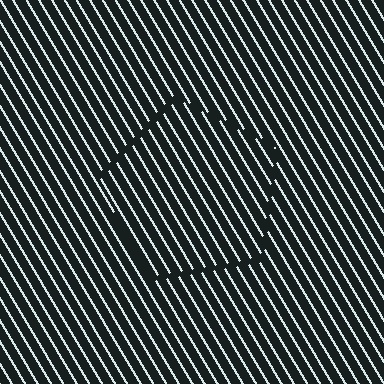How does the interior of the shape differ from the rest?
The interior of the shape contains the same grating, shifted by half a period — the contour is defined by the phase discontinuity where line-ends from the inner and outer gratings abut.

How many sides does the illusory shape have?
5 sides — the line-ends trace a pentagon.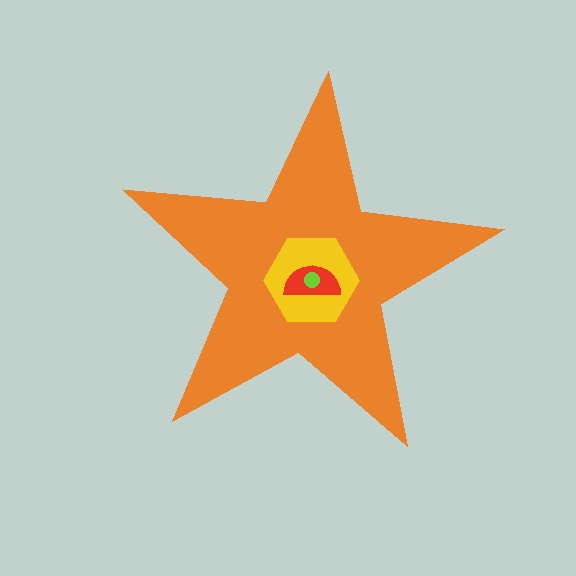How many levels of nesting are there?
4.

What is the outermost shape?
The orange star.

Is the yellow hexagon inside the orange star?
Yes.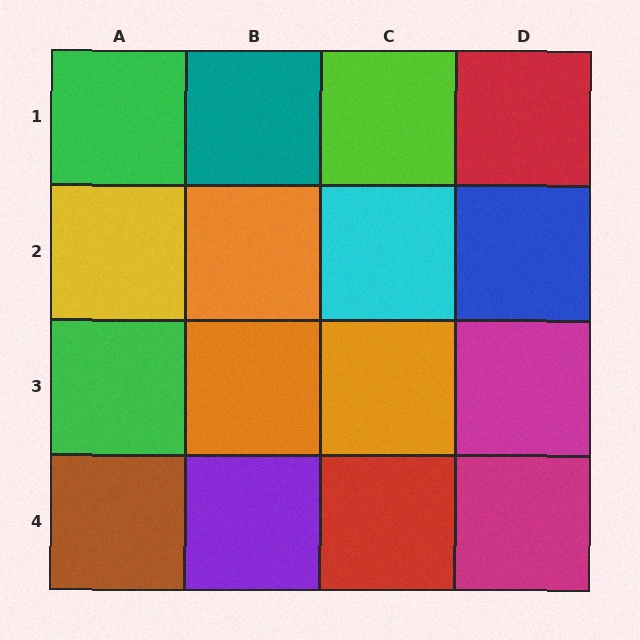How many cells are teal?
1 cell is teal.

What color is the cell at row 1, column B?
Teal.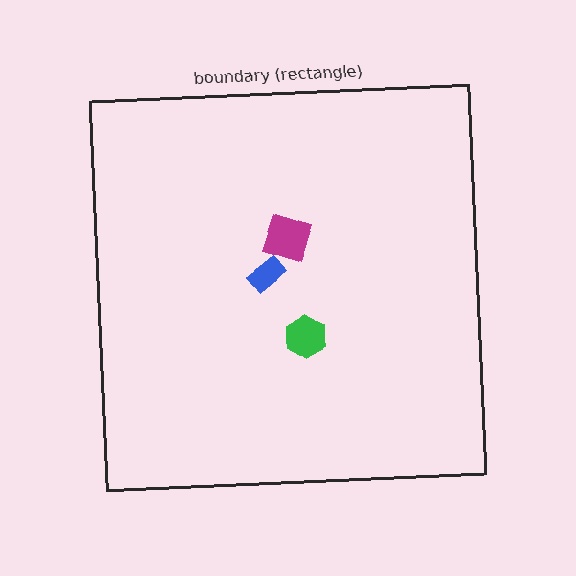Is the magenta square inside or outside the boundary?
Inside.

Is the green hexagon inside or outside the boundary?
Inside.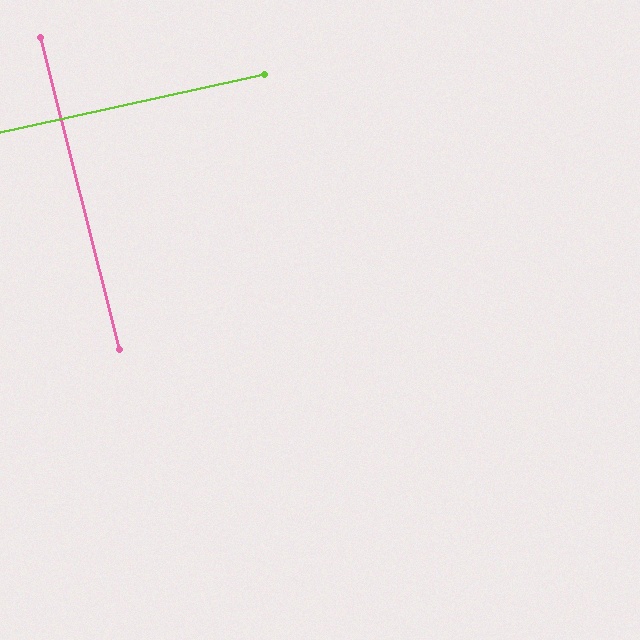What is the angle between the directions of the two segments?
Approximately 88 degrees.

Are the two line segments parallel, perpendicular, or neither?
Perpendicular — they meet at approximately 88°.